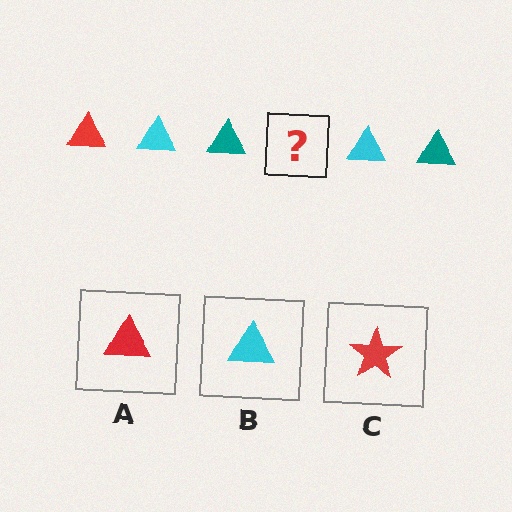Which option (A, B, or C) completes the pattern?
A.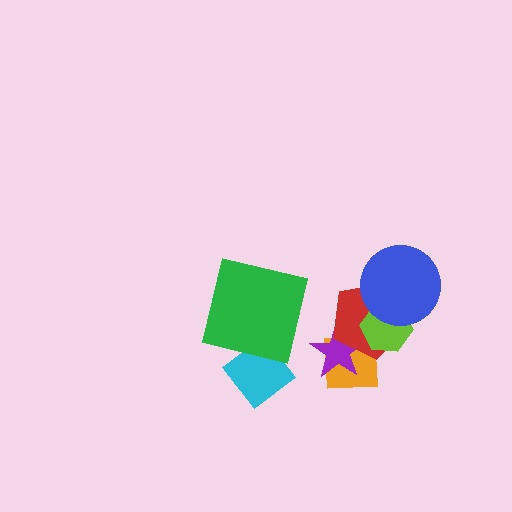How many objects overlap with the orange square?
2 objects overlap with the orange square.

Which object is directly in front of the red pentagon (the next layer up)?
The lime hexagon is directly in front of the red pentagon.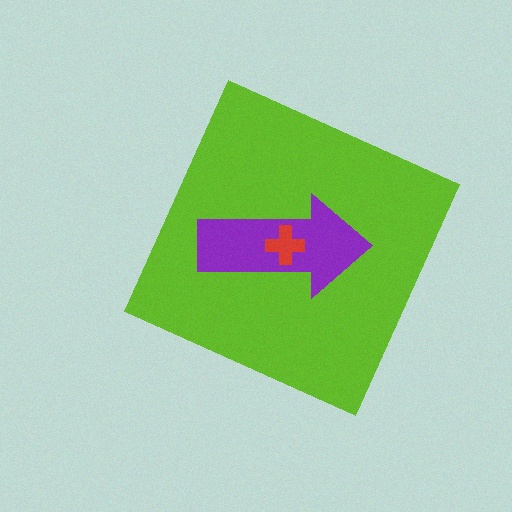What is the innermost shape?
The red cross.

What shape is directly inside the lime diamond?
The purple arrow.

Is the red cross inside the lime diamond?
Yes.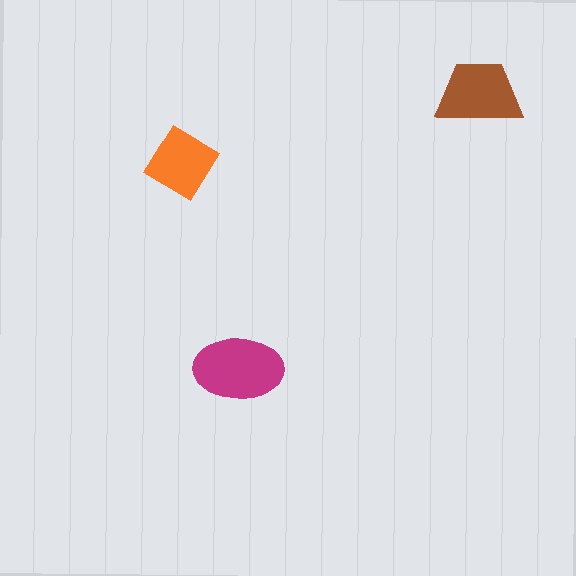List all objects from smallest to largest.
The orange diamond, the brown trapezoid, the magenta ellipse.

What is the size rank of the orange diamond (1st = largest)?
3rd.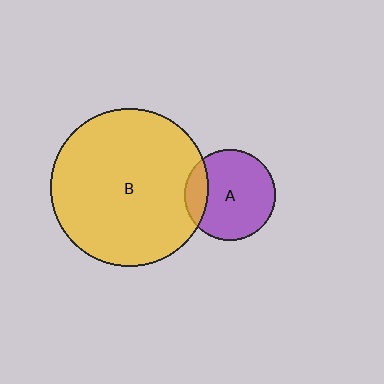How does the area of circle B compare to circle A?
Approximately 3.0 times.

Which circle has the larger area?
Circle B (yellow).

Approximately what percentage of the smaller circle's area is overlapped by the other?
Approximately 15%.